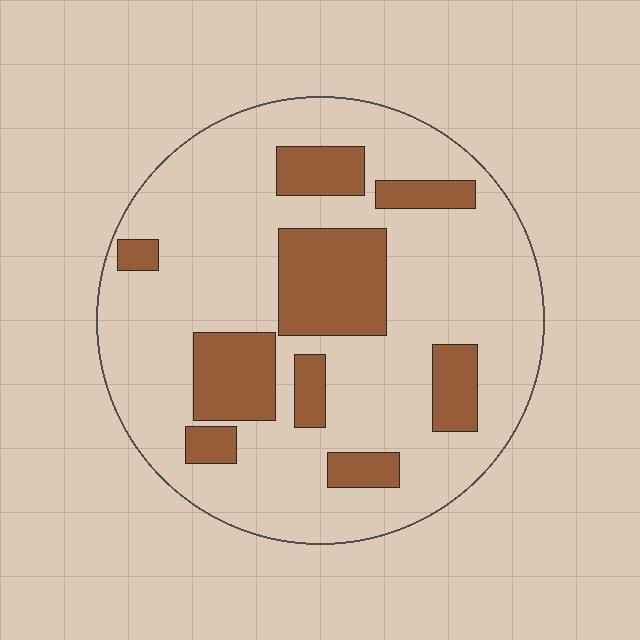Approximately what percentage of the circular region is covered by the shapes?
Approximately 25%.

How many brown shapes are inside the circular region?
9.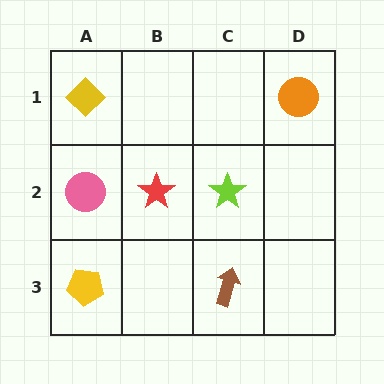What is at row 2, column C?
A lime star.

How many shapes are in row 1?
2 shapes.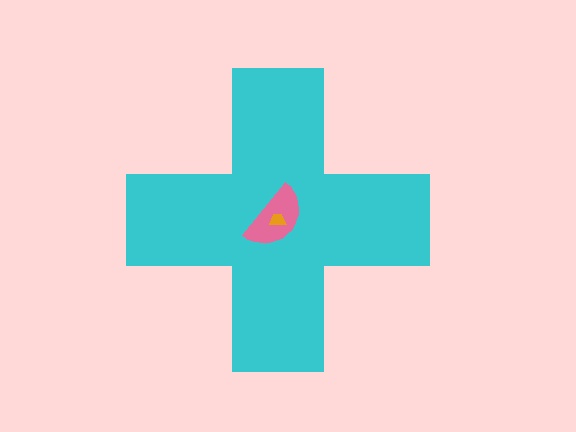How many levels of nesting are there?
3.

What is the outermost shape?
The cyan cross.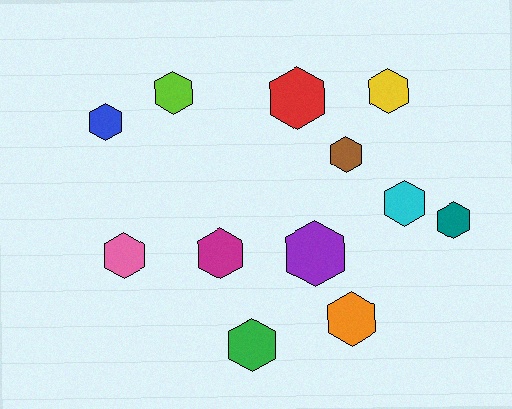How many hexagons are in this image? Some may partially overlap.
There are 12 hexagons.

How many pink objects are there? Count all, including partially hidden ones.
There is 1 pink object.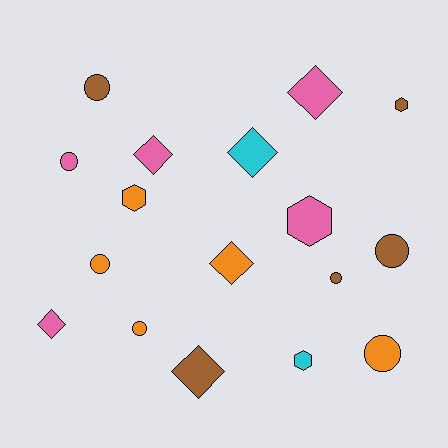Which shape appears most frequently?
Circle, with 7 objects.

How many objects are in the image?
There are 17 objects.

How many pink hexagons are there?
There is 1 pink hexagon.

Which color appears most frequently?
Pink, with 5 objects.